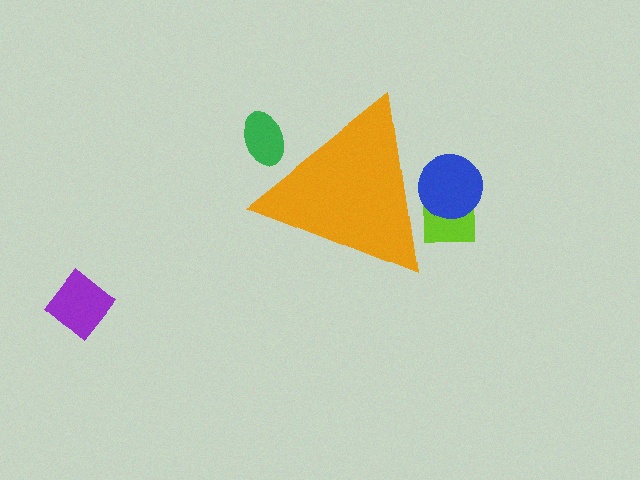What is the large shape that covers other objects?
An orange triangle.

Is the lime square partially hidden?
Yes, the lime square is partially hidden behind the orange triangle.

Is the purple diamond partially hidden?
No, the purple diamond is fully visible.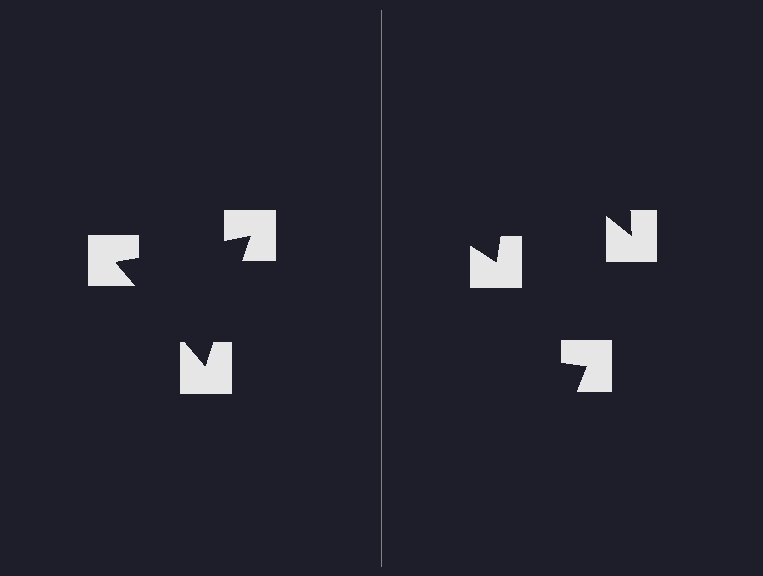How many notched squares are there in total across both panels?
6 — 3 on each side.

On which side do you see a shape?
An illusory triangle appears on the left side. On the right side the wedge cuts are rotated, so no coherent shape forms.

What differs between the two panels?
The notched squares are positioned identically on both sides; only the wedge orientations differ. On the left they align to a triangle; on the right they are misaligned.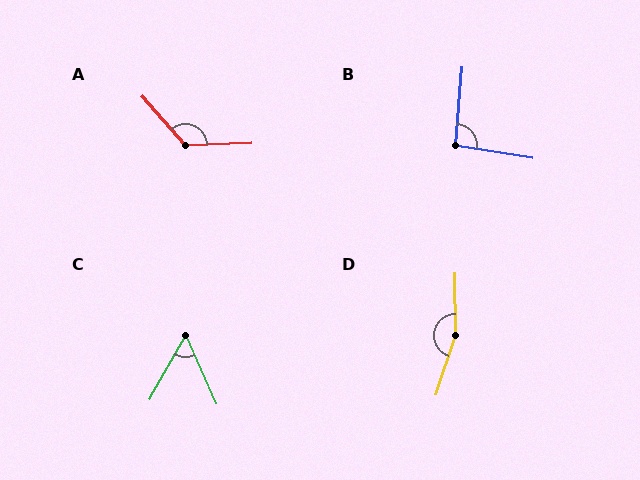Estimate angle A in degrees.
Approximately 130 degrees.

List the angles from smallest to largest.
C (53°), B (95°), A (130°), D (162°).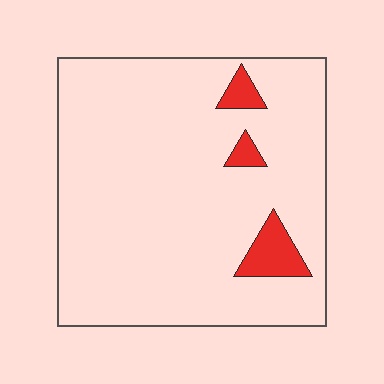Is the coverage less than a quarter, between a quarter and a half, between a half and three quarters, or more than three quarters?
Less than a quarter.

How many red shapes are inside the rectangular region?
3.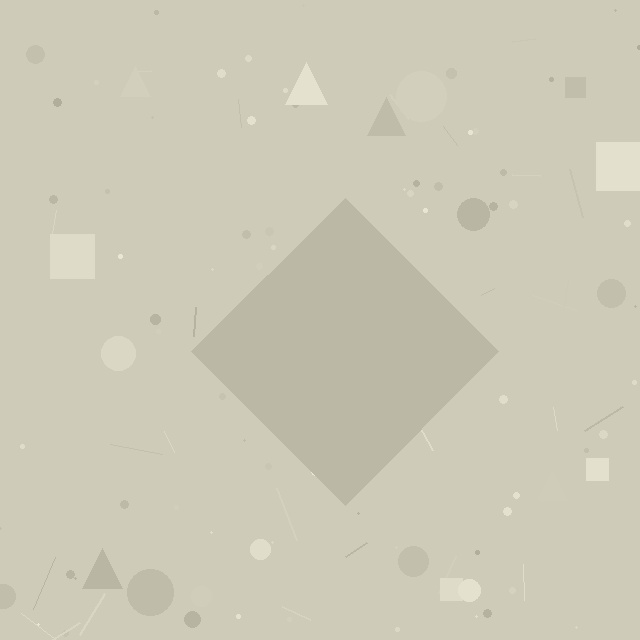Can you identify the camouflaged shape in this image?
The camouflaged shape is a diamond.